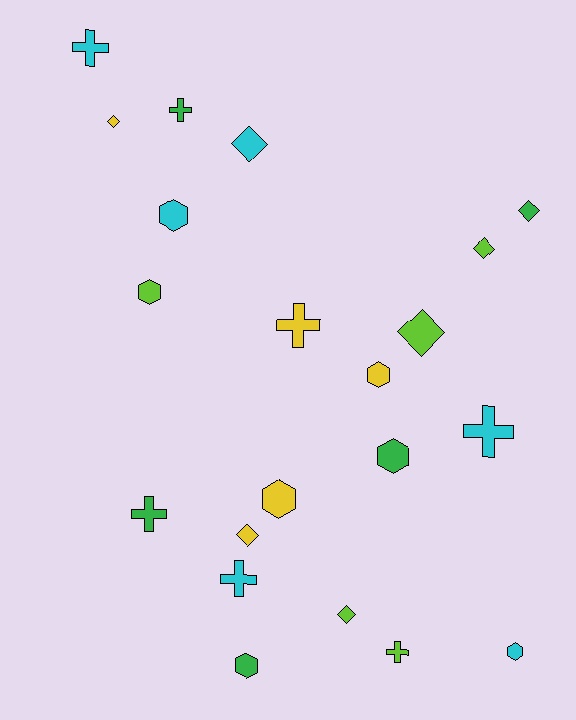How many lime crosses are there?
There is 1 lime cross.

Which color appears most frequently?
Cyan, with 6 objects.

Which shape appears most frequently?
Cross, with 7 objects.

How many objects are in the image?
There are 21 objects.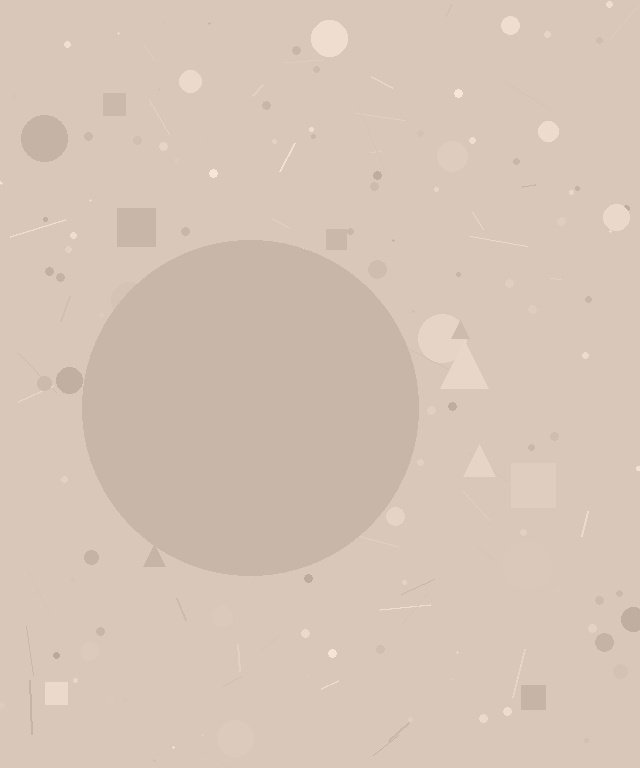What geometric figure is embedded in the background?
A circle is embedded in the background.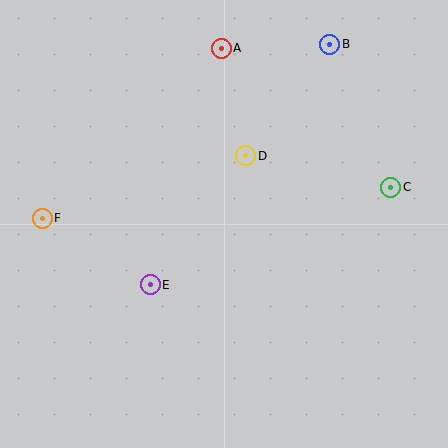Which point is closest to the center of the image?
Point D at (246, 156) is closest to the center.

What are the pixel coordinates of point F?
Point F is at (42, 218).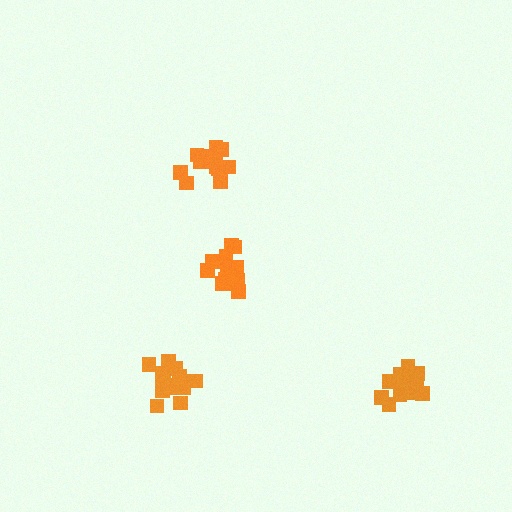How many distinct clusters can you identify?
There are 4 distinct clusters.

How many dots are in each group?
Group 1: 14 dots, Group 2: 14 dots, Group 3: 13 dots, Group 4: 14 dots (55 total).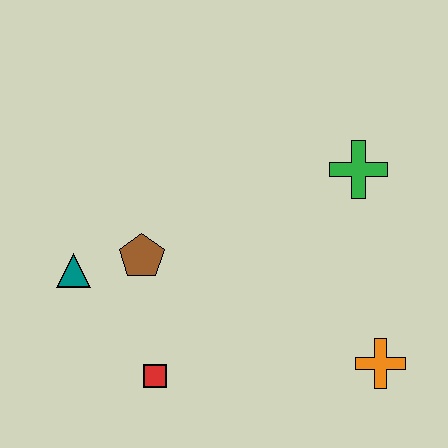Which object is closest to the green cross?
The orange cross is closest to the green cross.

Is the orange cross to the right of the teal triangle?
Yes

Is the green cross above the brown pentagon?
Yes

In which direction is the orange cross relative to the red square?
The orange cross is to the right of the red square.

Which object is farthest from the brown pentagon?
The orange cross is farthest from the brown pentagon.